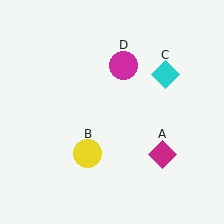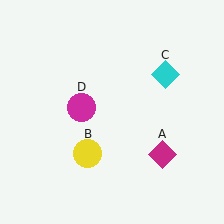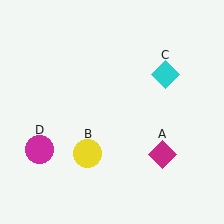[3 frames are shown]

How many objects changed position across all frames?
1 object changed position: magenta circle (object D).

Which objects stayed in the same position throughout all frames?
Magenta diamond (object A) and yellow circle (object B) and cyan diamond (object C) remained stationary.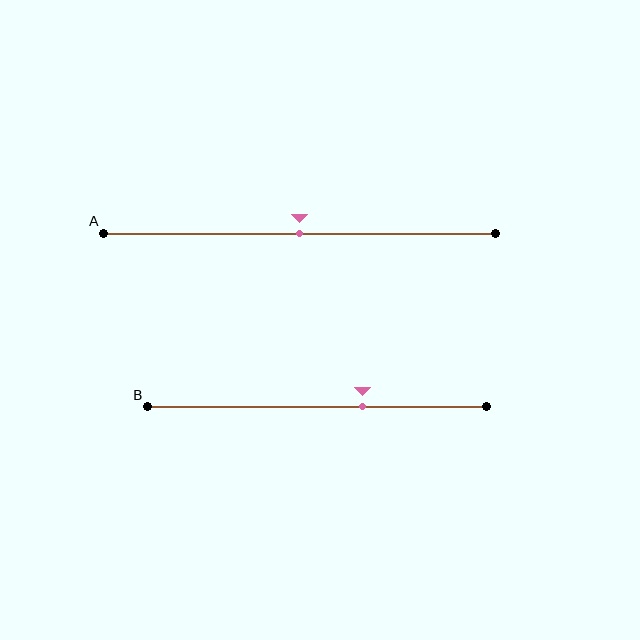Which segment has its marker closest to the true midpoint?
Segment A has its marker closest to the true midpoint.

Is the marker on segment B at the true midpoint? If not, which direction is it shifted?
No, the marker on segment B is shifted to the right by about 13% of the segment length.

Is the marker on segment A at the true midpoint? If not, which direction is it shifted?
Yes, the marker on segment A is at the true midpoint.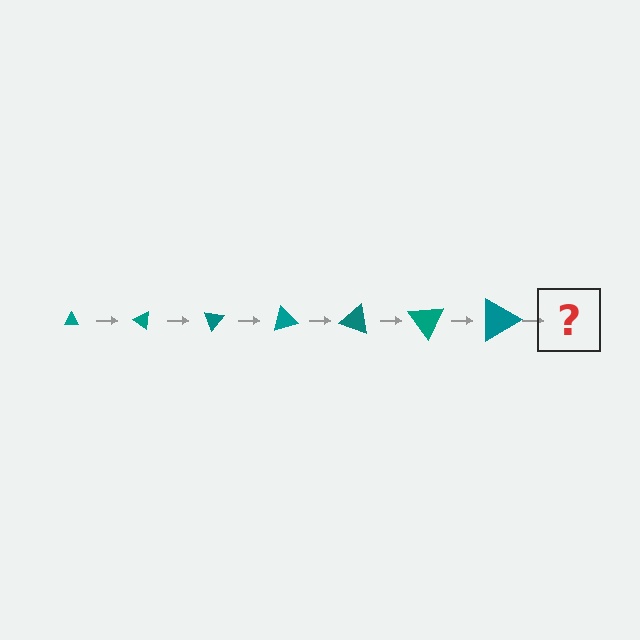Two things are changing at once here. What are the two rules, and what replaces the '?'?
The two rules are that the triangle grows larger each step and it rotates 35 degrees each step. The '?' should be a triangle, larger than the previous one and rotated 245 degrees from the start.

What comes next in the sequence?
The next element should be a triangle, larger than the previous one and rotated 245 degrees from the start.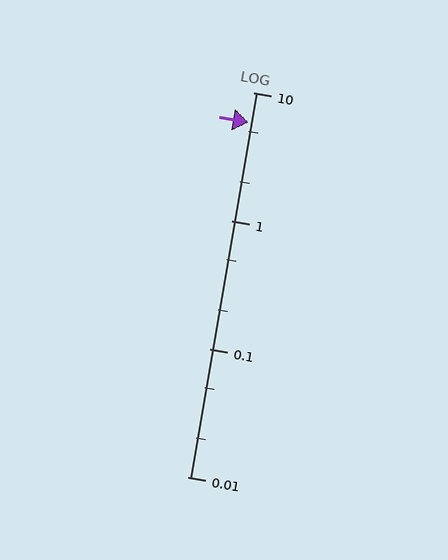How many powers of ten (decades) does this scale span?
The scale spans 3 decades, from 0.01 to 10.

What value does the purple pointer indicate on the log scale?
The pointer indicates approximately 5.8.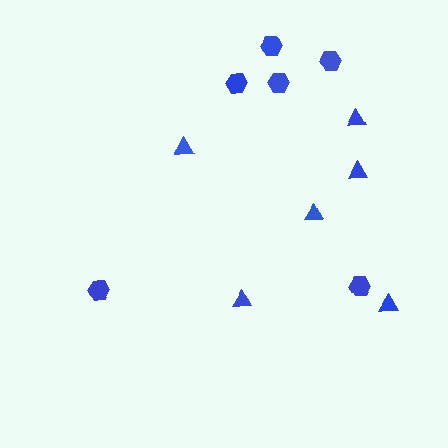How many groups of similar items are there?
There are 2 groups: one group of hexagons (6) and one group of triangles (6).